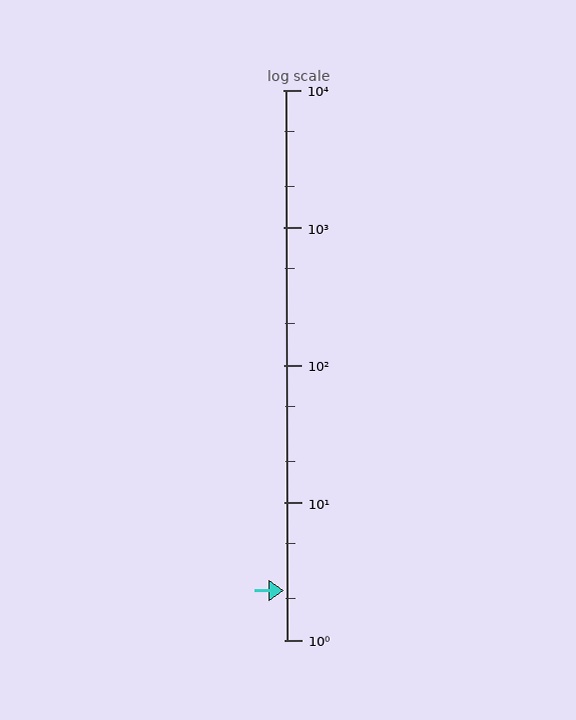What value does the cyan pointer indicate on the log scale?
The pointer indicates approximately 2.3.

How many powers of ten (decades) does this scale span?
The scale spans 4 decades, from 1 to 10000.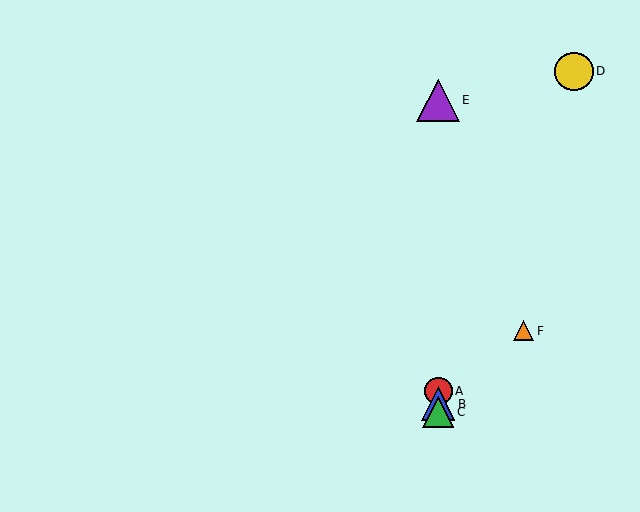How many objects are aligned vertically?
4 objects (A, B, C, E) are aligned vertically.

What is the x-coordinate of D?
Object D is at x≈574.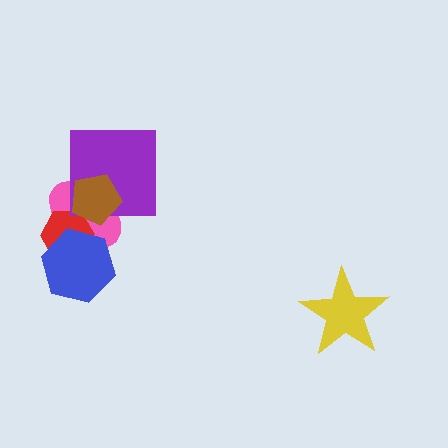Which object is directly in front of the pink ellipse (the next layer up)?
The red hexagon is directly in front of the pink ellipse.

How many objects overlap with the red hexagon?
3 objects overlap with the red hexagon.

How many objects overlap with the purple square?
2 objects overlap with the purple square.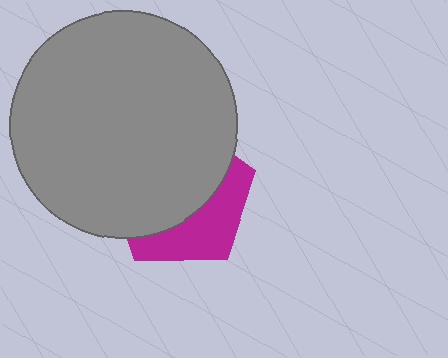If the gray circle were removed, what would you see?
You would see the complete magenta pentagon.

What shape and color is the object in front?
The object in front is a gray circle.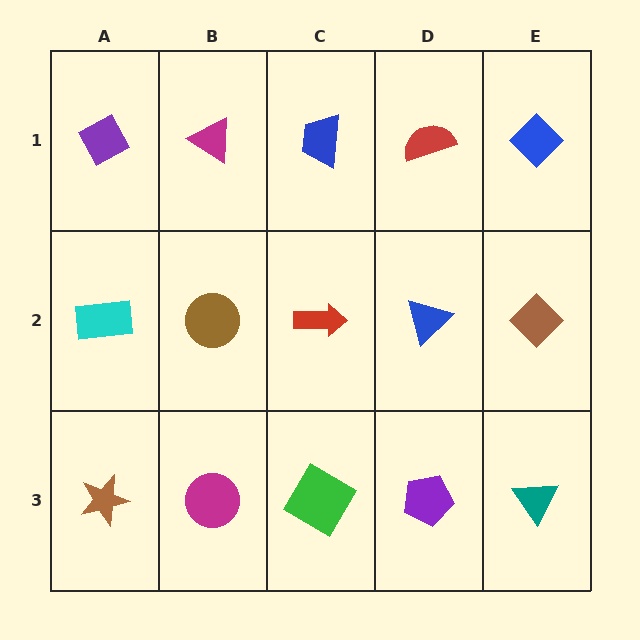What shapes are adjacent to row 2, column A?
A purple diamond (row 1, column A), a brown star (row 3, column A), a brown circle (row 2, column B).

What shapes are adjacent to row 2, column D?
A red semicircle (row 1, column D), a purple pentagon (row 3, column D), a red arrow (row 2, column C), a brown diamond (row 2, column E).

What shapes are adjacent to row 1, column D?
A blue triangle (row 2, column D), a blue trapezoid (row 1, column C), a blue diamond (row 1, column E).